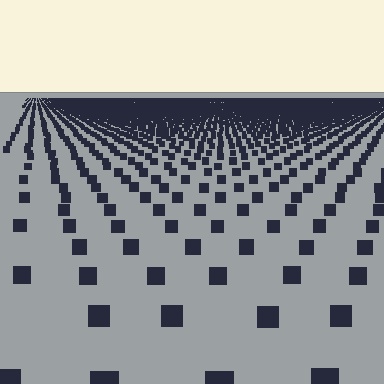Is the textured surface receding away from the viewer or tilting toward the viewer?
The surface is receding away from the viewer. Texture elements get smaller and denser toward the top.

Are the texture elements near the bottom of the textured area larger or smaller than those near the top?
Larger. Near the bottom, elements are closer to the viewer and appear at a bigger on-screen size.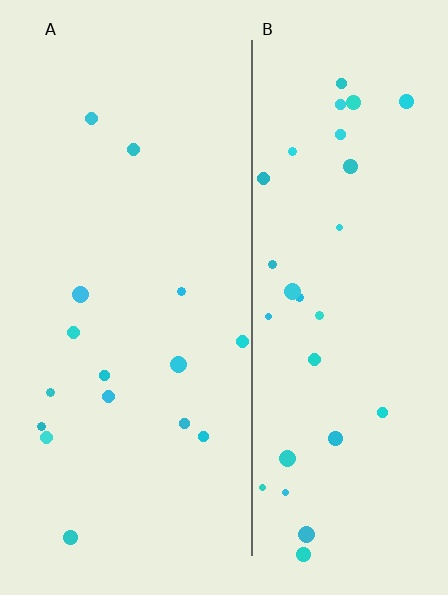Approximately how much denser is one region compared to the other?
Approximately 2.0× — region B over region A.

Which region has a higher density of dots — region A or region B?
B (the right).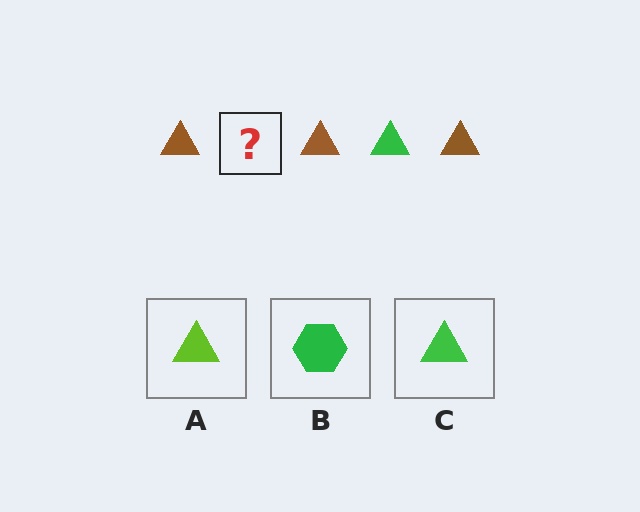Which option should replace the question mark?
Option C.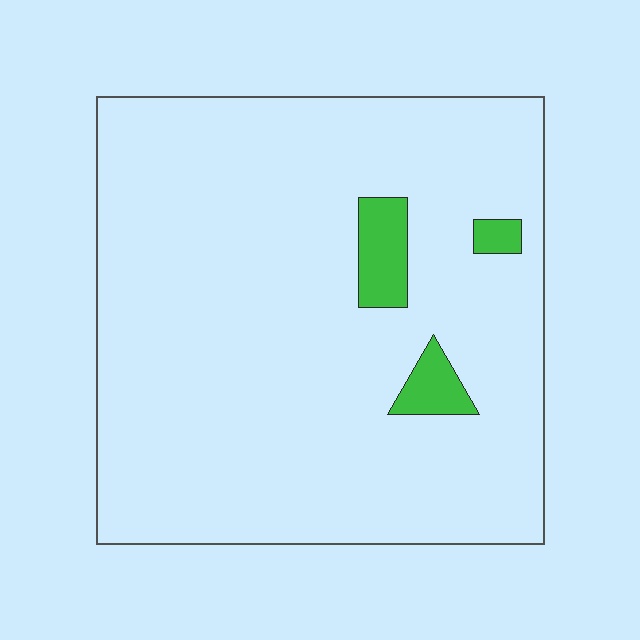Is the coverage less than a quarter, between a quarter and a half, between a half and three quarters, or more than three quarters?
Less than a quarter.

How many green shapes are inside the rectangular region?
3.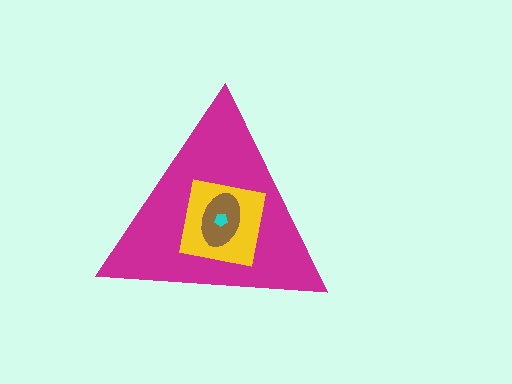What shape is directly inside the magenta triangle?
The yellow square.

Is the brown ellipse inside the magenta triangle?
Yes.